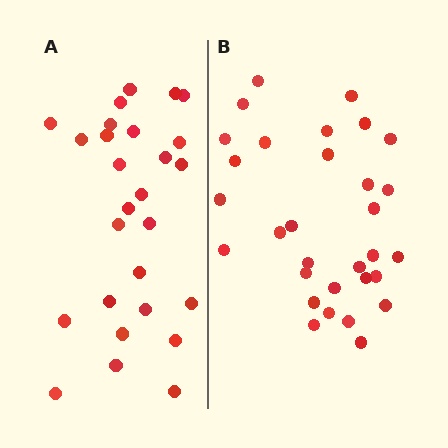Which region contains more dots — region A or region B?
Region B (the right region) has more dots.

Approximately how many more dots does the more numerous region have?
Region B has about 4 more dots than region A.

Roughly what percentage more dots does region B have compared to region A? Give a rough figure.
About 15% more.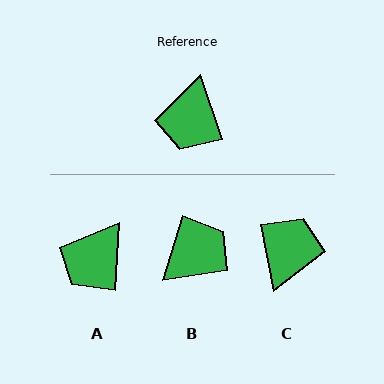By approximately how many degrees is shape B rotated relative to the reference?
Approximately 144 degrees counter-clockwise.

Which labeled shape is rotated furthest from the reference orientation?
C, about 173 degrees away.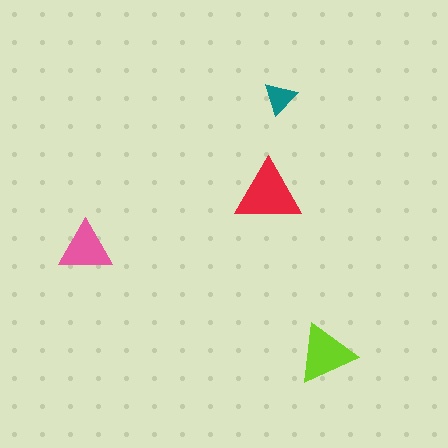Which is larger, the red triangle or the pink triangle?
The red one.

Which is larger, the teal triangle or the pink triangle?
The pink one.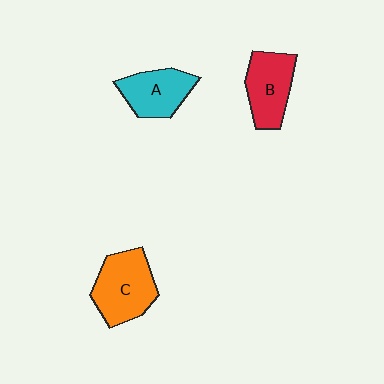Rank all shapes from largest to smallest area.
From largest to smallest: C (orange), B (red), A (cyan).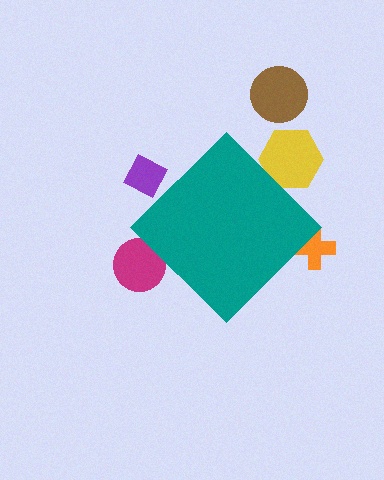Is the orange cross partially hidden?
Yes, the orange cross is partially hidden behind the teal diamond.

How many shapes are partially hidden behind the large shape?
5 shapes are partially hidden.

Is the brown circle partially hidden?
No, the brown circle is fully visible.